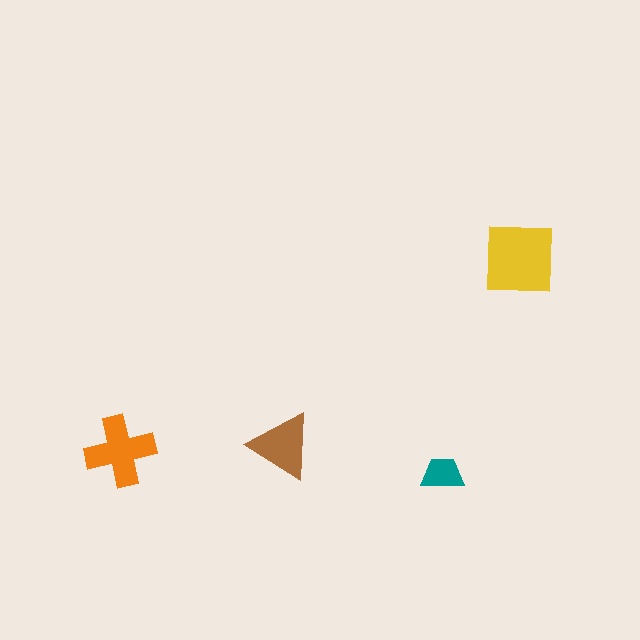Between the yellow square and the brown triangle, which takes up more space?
The yellow square.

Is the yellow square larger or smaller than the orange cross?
Larger.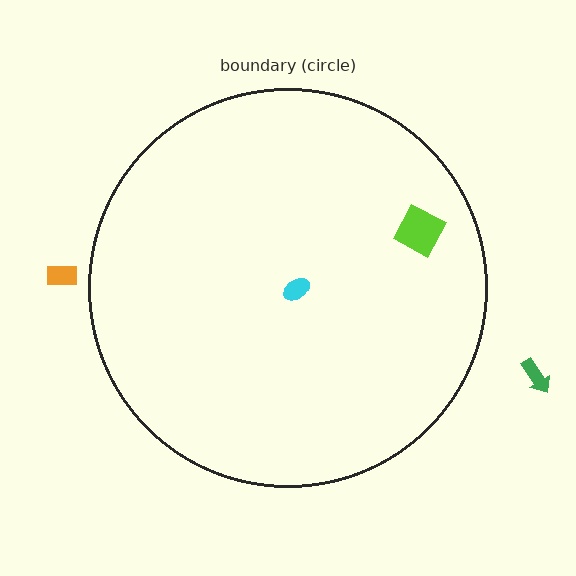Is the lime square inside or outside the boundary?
Inside.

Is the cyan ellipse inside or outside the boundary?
Inside.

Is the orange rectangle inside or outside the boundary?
Outside.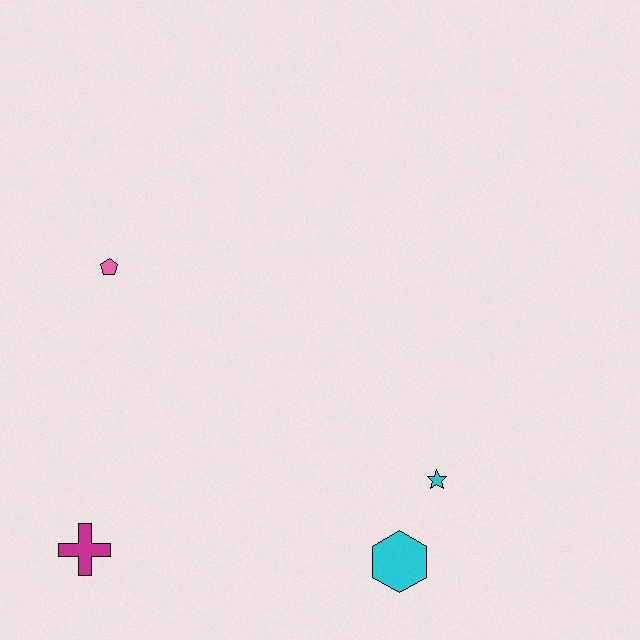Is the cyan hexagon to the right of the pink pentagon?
Yes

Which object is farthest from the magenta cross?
The cyan star is farthest from the magenta cross.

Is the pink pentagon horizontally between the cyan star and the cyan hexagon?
No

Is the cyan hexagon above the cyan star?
No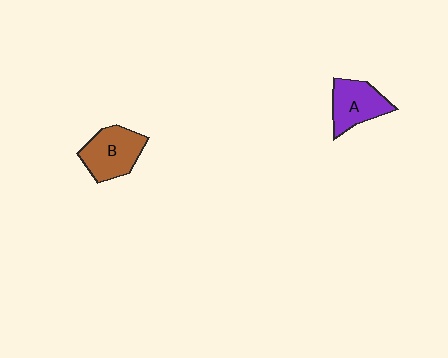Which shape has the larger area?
Shape B (brown).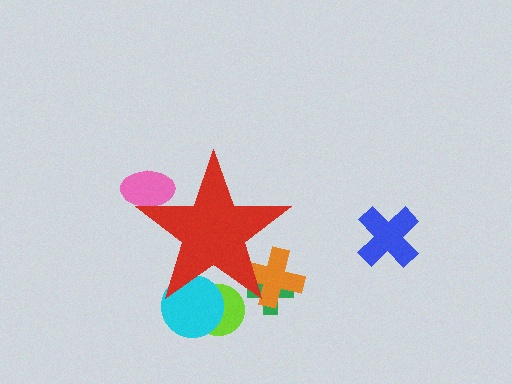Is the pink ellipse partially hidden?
Yes, the pink ellipse is partially hidden behind the red star.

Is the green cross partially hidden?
Yes, the green cross is partially hidden behind the red star.